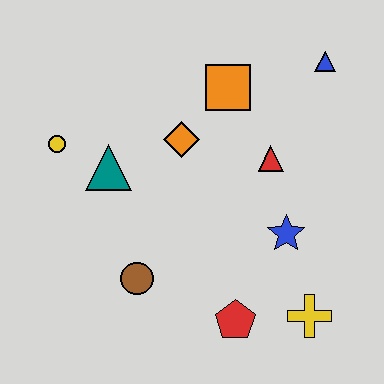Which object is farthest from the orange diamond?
The yellow cross is farthest from the orange diamond.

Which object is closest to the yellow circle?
The teal triangle is closest to the yellow circle.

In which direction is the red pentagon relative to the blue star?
The red pentagon is below the blue star.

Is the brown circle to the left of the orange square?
Yes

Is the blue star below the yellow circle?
Yes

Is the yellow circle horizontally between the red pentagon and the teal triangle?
No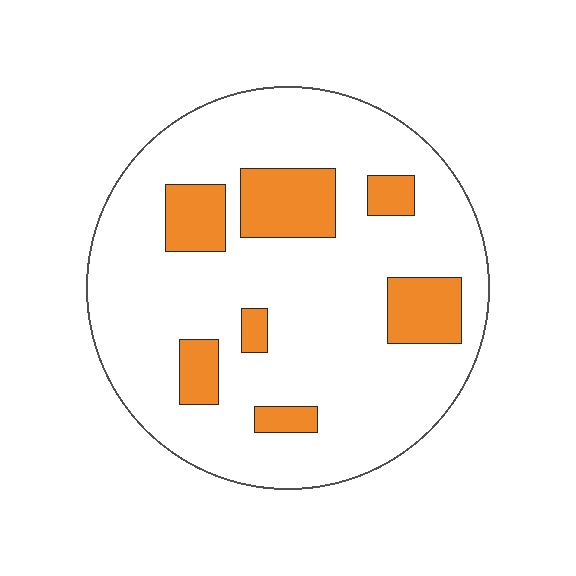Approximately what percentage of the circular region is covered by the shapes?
Approximately 20%.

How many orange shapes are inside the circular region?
7.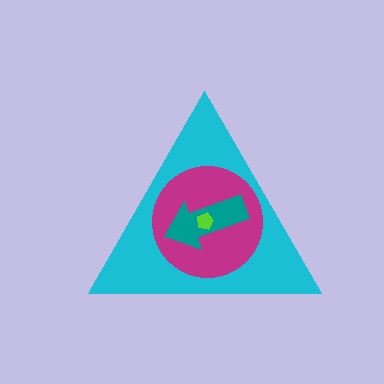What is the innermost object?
The lime pentagon.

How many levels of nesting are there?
4.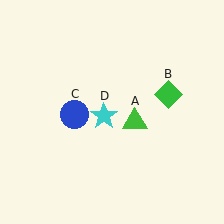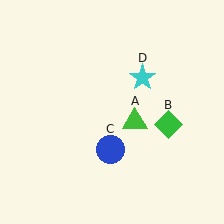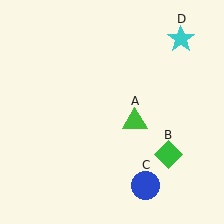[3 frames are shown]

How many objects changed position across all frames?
3 objects changed position: green diamond (object B), blue circle (object C), cyan star (object D).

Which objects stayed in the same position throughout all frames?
Green triangle (object A) remained stationary.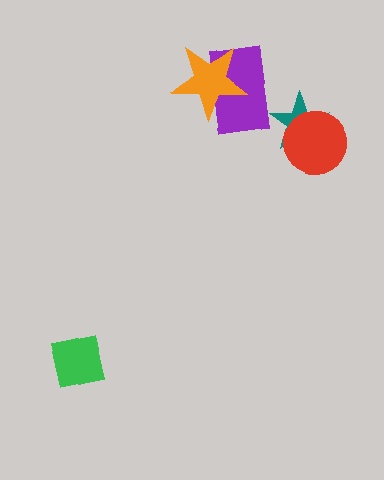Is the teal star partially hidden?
Yes, it is partially covered by another shape.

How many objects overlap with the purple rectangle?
1 object overlaps with the purple rectangle.